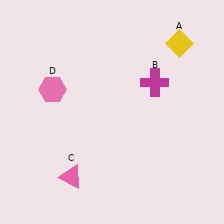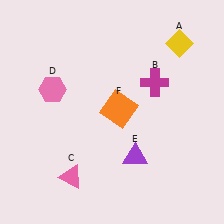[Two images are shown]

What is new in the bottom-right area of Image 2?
A purple triangle (E) was added in the bottom-right area of Image 2.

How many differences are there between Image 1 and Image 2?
There are 2 differences between the two images.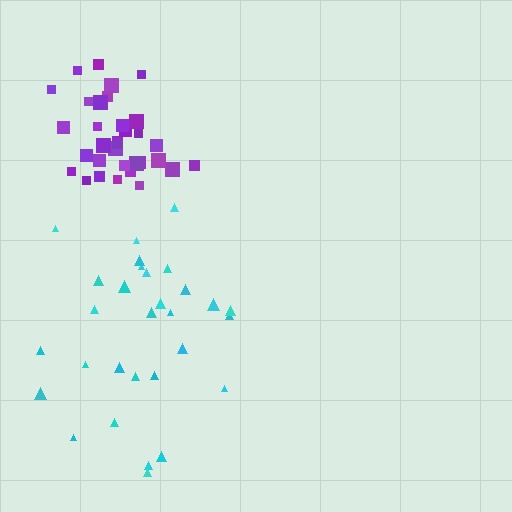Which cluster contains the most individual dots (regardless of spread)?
Purple (33).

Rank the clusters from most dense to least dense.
purple, cyan.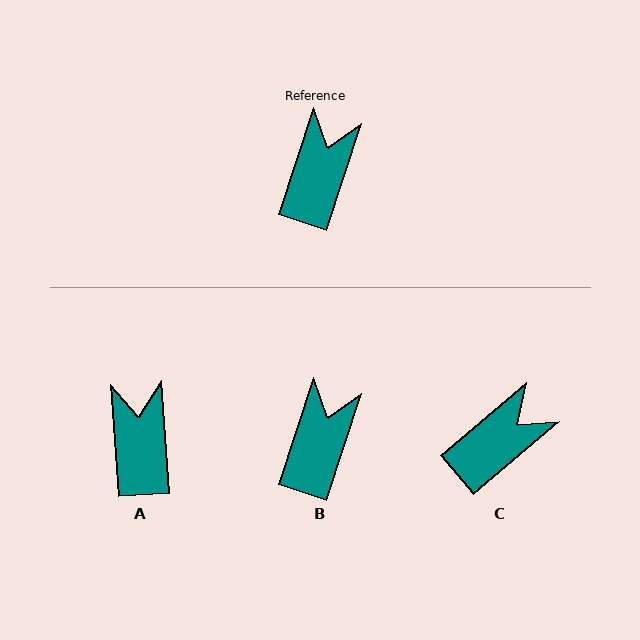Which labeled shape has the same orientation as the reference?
B.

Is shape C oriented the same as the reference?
No, it is off by about 32 degrees.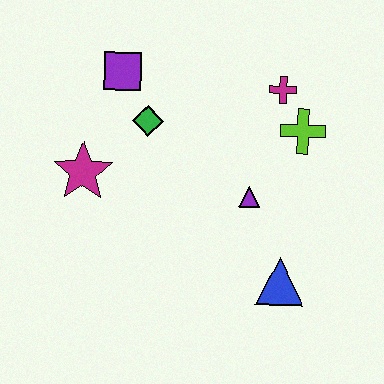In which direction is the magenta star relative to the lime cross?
The magenta star is to the left of the lime cross.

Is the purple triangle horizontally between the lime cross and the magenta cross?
No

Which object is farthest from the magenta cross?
The magenta star is farthest from the magenta cross.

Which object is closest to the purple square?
The green diamond is closest to the purple square.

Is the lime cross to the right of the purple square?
Yes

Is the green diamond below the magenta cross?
Yes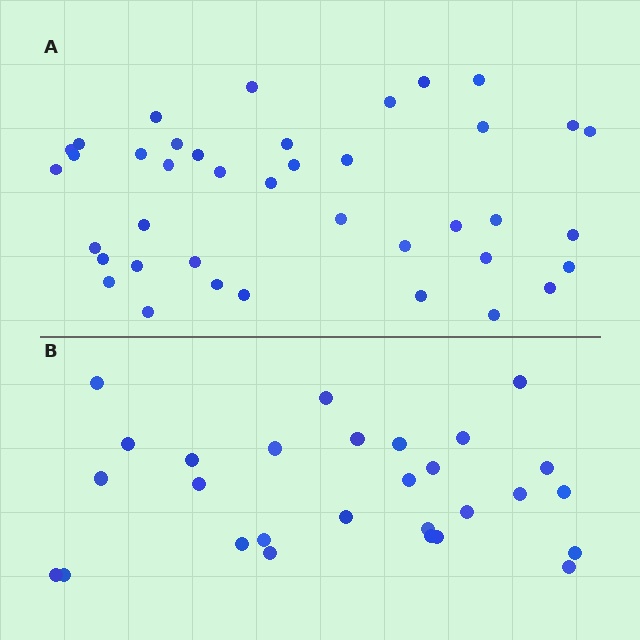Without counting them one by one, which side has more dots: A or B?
Region A (the top region) has more dots.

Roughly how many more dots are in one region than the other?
Region A has roughly 12 or so more dots than region B.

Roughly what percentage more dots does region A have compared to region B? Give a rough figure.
About 45% more.